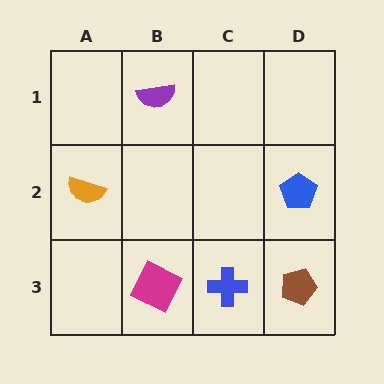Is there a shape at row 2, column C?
No, that cell is empty.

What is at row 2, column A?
An orange semicircle.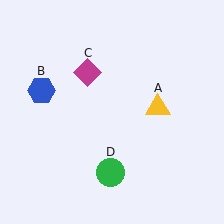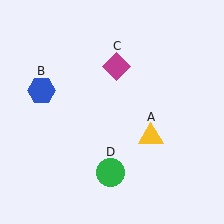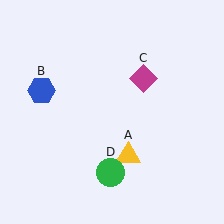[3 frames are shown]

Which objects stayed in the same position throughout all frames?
Blue hexagon (object B) and green circle (object D) remained stationary.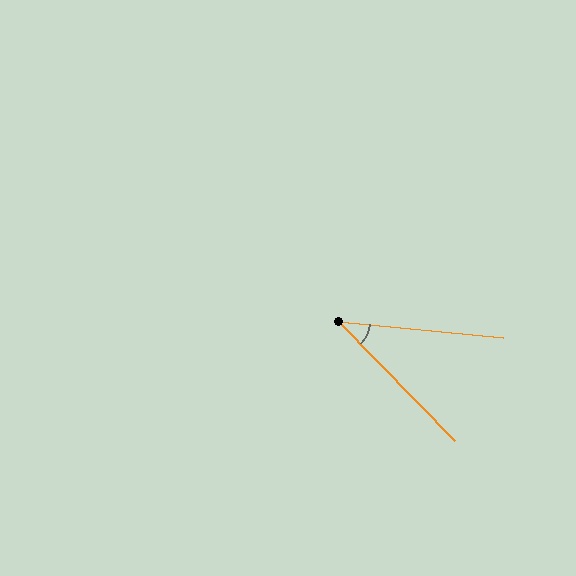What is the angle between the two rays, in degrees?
Approximately 40 degrees.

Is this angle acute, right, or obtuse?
It is acute.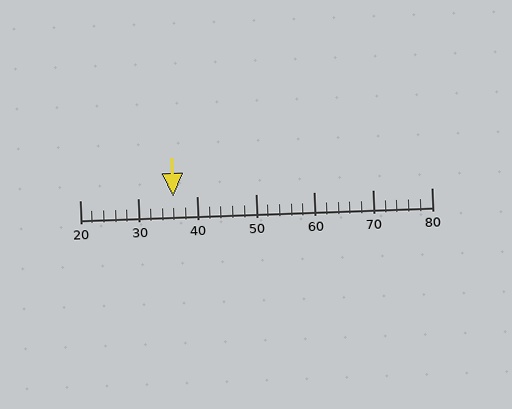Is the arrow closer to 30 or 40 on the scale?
The arrow is closer to 40.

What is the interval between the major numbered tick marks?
The major tick marks are spaced 10 units apart.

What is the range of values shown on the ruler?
The ruler shows values from 20 to 80.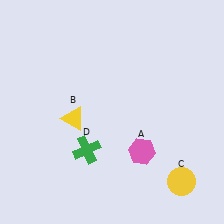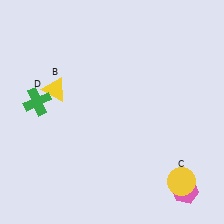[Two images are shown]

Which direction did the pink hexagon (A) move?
The pink hexagon (A) moved right.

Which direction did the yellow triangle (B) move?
The yellow triangle (B) moved up.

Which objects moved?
The objects that moved are: the pink hexagon (A), the yellow triangle (B), the green cross (D).